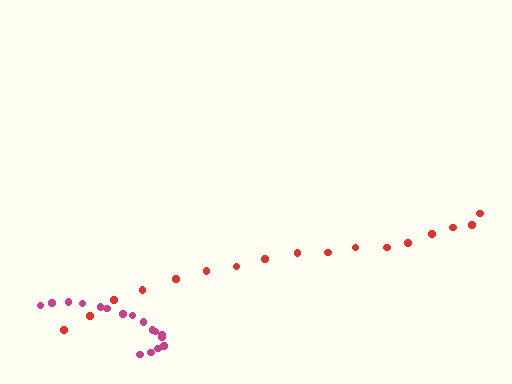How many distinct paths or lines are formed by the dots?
There are 2 distinct paths.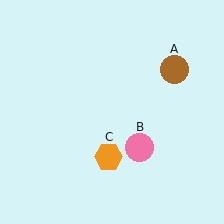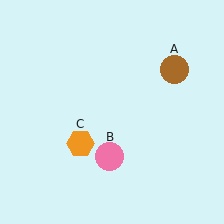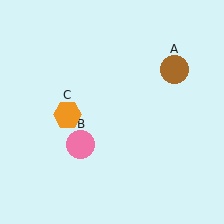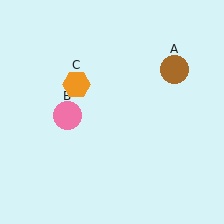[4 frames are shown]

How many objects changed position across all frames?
2 objects changed position: pink circle (object B), orange hexagon (object C).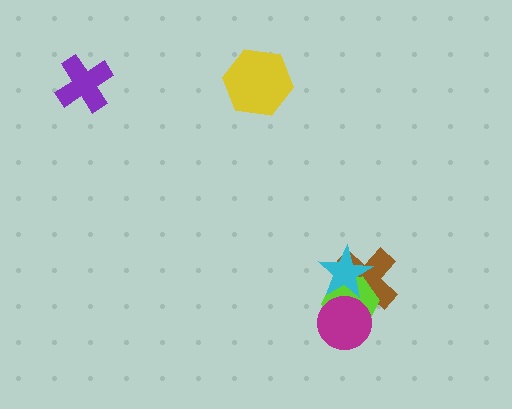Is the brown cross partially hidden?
Yes, it is partially covered by another shape.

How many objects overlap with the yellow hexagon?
0 objects overlap with the yellow hexagon.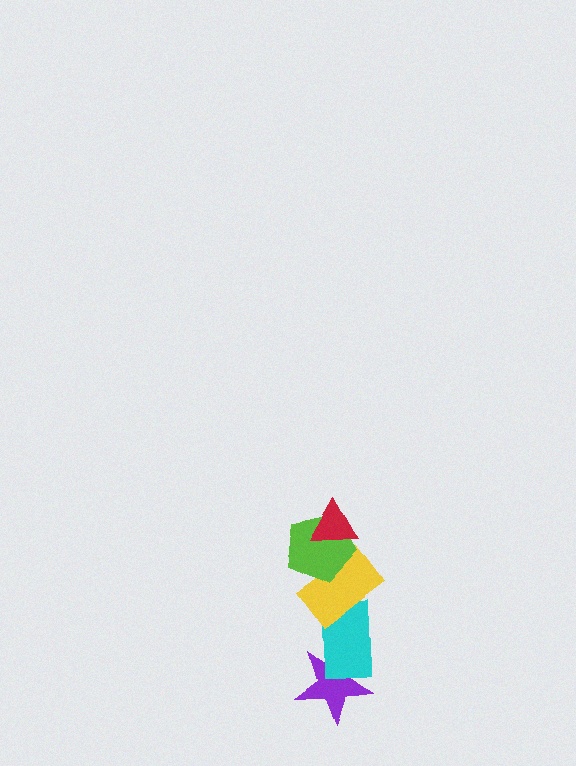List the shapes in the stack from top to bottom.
From top to bottom: the red triangle, the lime pentagon, the yellow rectangle, the cyan rectangle, the purple star.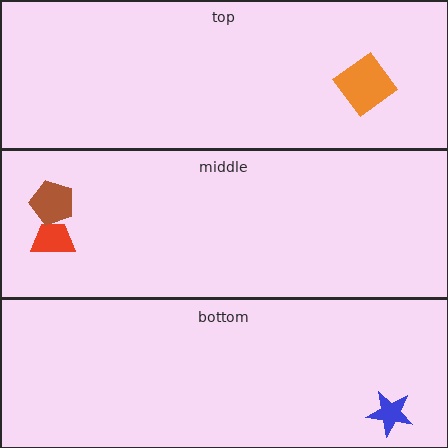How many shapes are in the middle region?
2.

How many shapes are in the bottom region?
1.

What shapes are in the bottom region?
The blue star.